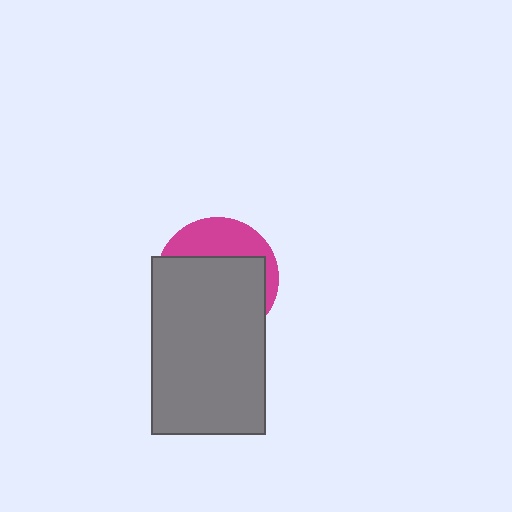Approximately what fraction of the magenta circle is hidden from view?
Roughly 68% of the magenta circle is hidden behind the gray rectangle.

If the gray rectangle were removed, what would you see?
You would see the complete magenta circle.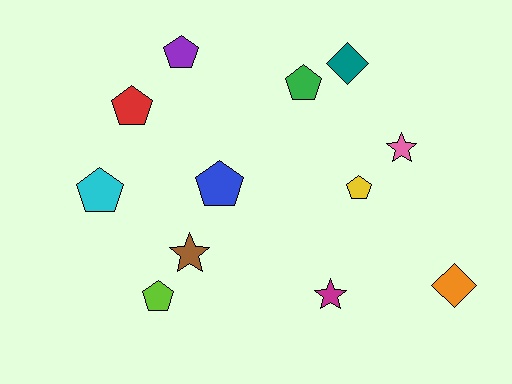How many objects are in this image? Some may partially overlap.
There are 12 objects.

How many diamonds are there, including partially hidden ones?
There are 2 diamonds.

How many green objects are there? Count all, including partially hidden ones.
There is 1 green object.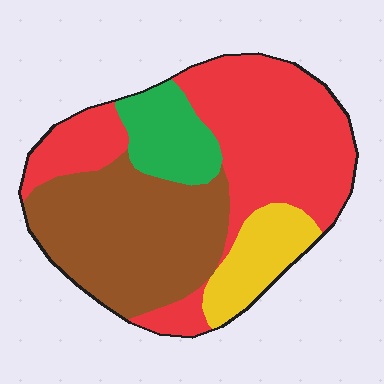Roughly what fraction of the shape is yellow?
Yellow covers about 10% of the shape.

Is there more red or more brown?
Red.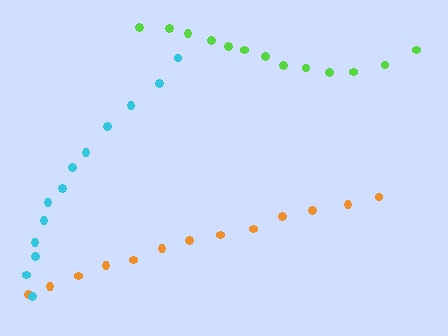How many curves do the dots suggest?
There are 3 distinct paths.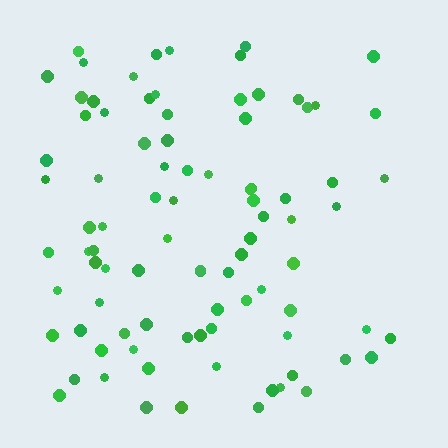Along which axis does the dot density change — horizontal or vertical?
Horizontal.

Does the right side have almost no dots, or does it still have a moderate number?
Still a moderate number, just noticeably fewer than the left.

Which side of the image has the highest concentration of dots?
The left.